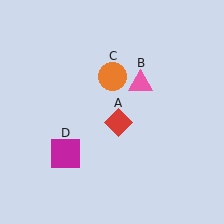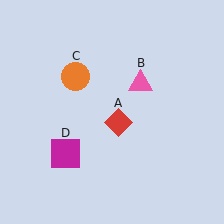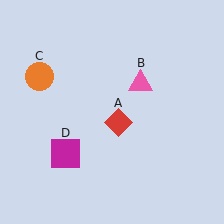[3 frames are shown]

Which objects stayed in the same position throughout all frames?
Red diamond (object A) and pink triangle (object B) and magenta square (object D) remained stationary.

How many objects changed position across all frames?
1 object changed position: orange circle (object C).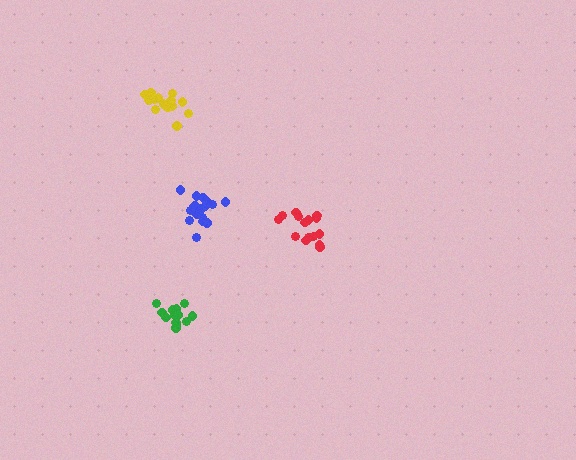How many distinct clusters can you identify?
There are 4 distinct clusters.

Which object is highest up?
The yellow cluster is topmost.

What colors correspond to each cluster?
The clusters are colored: red, green, blue, yellow.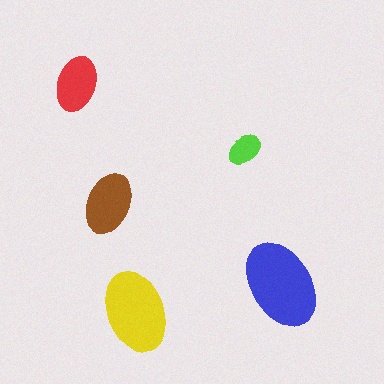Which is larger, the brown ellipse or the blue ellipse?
The blue one.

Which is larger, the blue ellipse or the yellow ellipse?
The blue one.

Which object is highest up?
The red ellipse is topmost.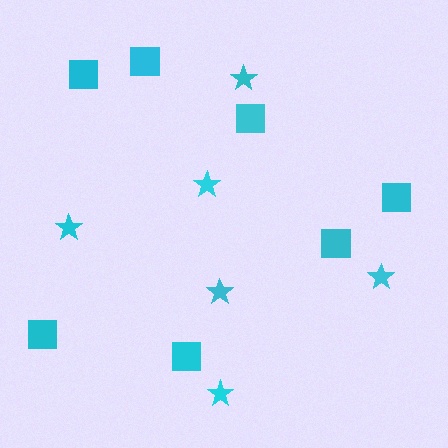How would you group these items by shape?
There are 2 groups: one group of squares (7) and one group of stars (6).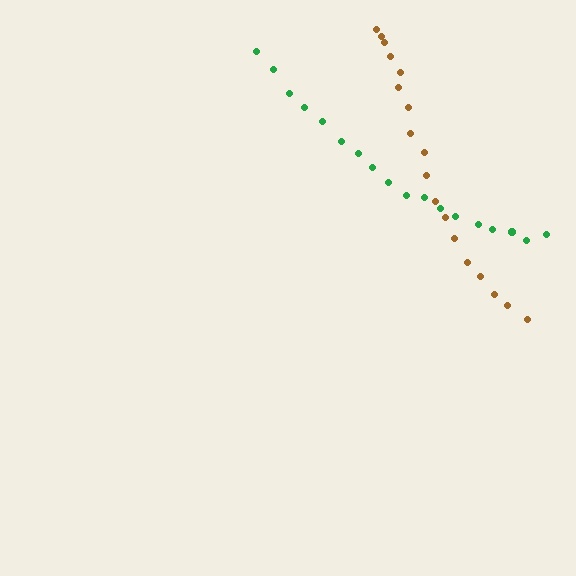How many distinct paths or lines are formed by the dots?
There are 2 distinct paths.